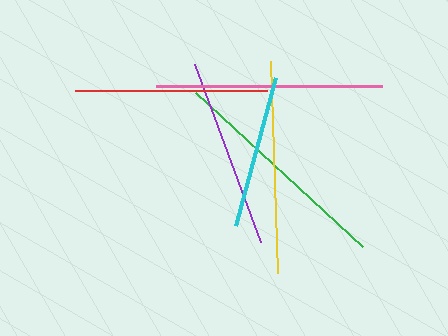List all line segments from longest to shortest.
From longest to shortest: green, pink, yellow, red, purple, cyan.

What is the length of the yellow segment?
The yellow segment is approximately 212 pixels long.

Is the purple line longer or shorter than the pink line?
The pink line is longer than the purple line.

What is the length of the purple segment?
The purple segment is approximately 190 pixels long.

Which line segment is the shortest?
The cyan line is the shortest at approximately 154 pixels.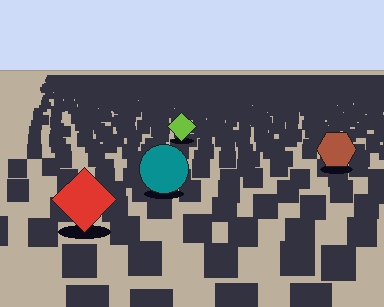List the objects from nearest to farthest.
From nearest to farthest: the red diamond, the teal circle, the brown hexagon, the lime diamond.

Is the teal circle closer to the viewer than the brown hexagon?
Yes. The teal circle is closer — you can tell from the texture gradient: the ground texture is coarser near it.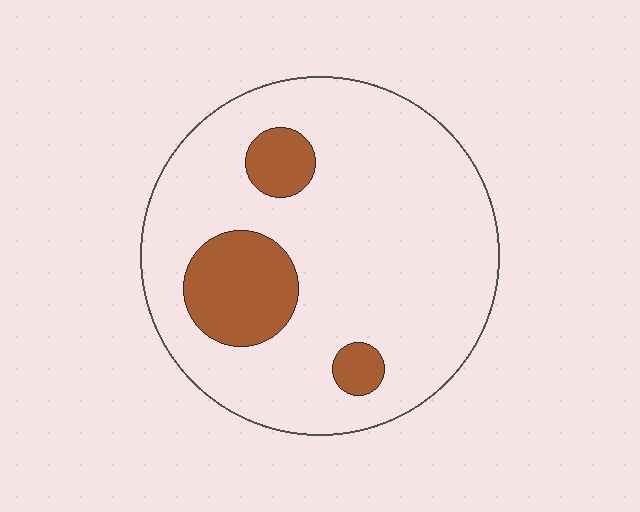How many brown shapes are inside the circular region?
3.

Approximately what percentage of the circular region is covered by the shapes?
Approximately 15%.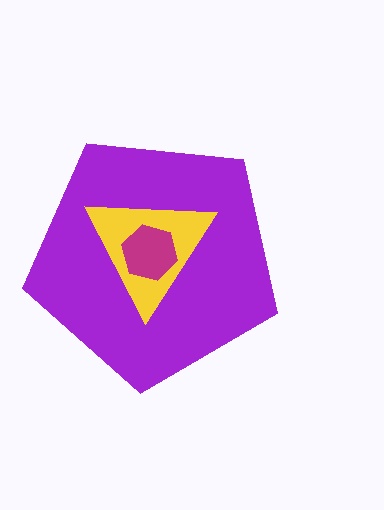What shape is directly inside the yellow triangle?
The magenta hexagon.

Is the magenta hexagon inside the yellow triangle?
Yes.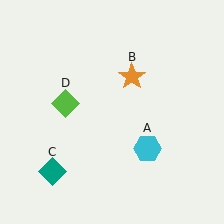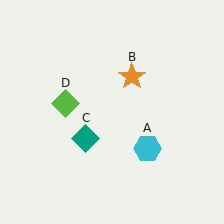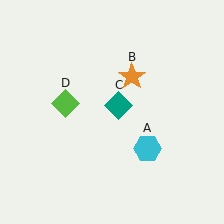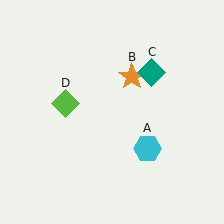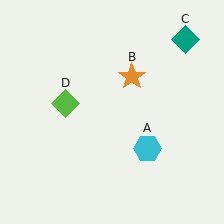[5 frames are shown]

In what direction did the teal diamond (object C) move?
The teal diamond (object C) moved up and to the right.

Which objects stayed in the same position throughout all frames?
Cyan hexagon (object A) and orange star (object B) and lime diamond (object D) remained stationary.